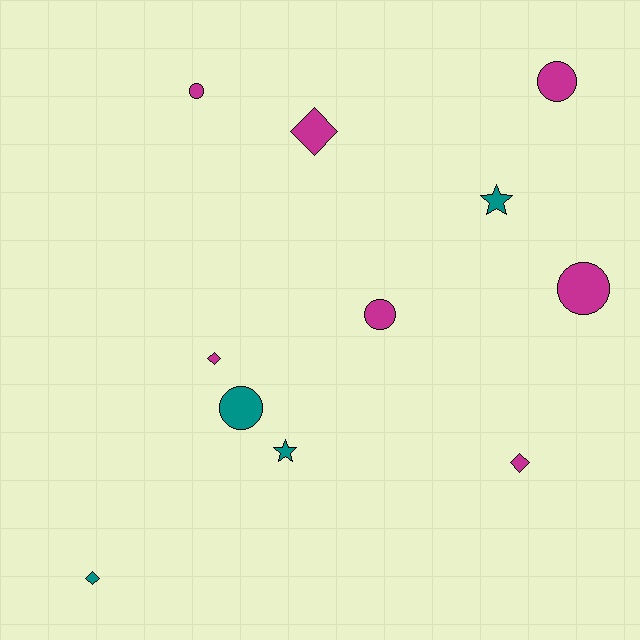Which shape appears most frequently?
Circle, with 5 objects.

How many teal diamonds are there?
There is 1 teal diamond.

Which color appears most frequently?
Magenta, with 7 objects.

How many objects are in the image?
There are 11 objects.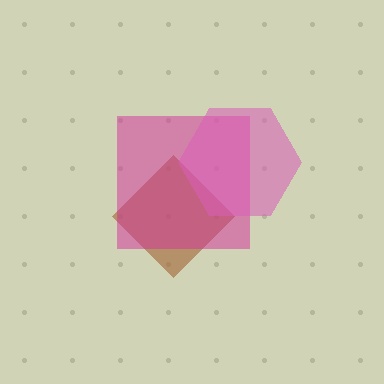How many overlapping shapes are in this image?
There are 3 overlapping shapes in the image.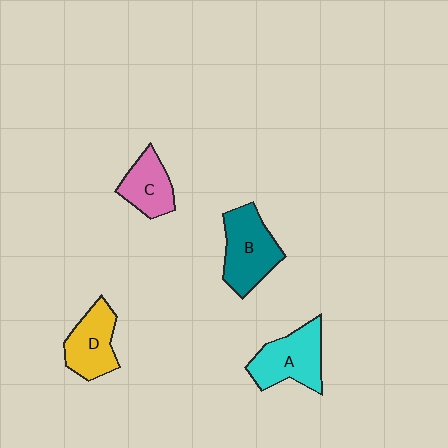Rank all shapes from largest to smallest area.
From largest to smallest: B (teal), A (cyan), D (yellow), C (pink).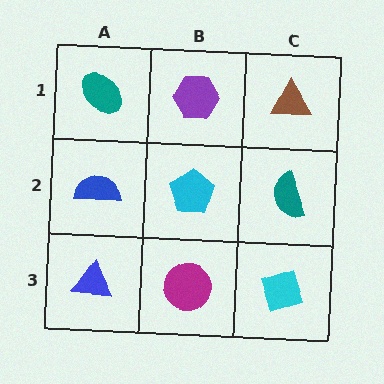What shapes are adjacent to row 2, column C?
A brown triangle (row 1, column C), a cyan diamond (row 3, column C), a cyan pentagon (row 2, column B).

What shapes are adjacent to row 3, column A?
A blue semicircle (row 2, column A), a magenta circle (row 3, column B).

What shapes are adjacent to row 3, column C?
A teal semicircle (row 2, column C), a magenta circle (row 3, column B).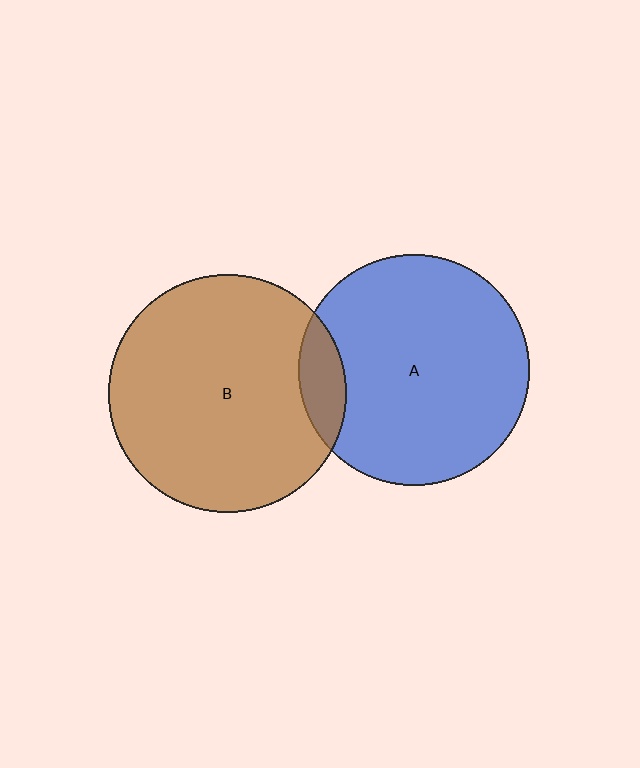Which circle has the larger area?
Circle B (brown).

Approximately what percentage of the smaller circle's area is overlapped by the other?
Approximately 10%.